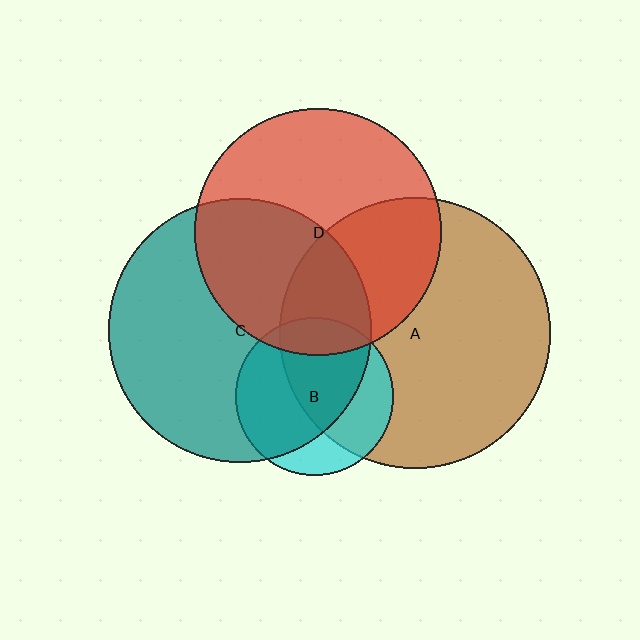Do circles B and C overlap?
Yes.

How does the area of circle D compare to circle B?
Approximately 2.4 times.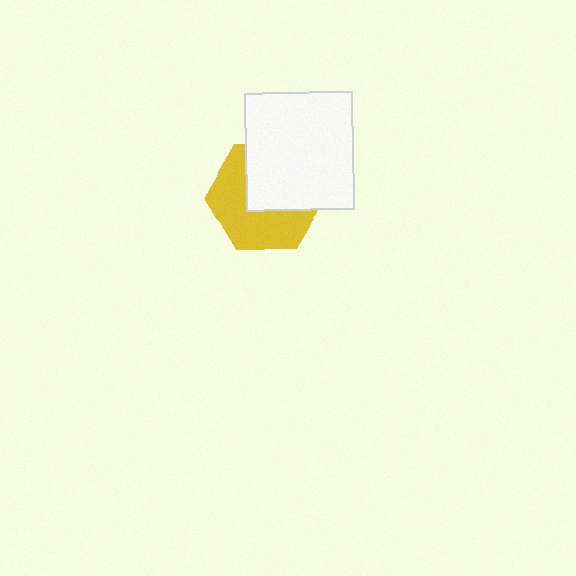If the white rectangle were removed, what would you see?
You would see the complete yellow hexagon.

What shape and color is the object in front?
The object in front is a white rectangle.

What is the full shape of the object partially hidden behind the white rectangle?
The partially hidden object is a yellow hexagon.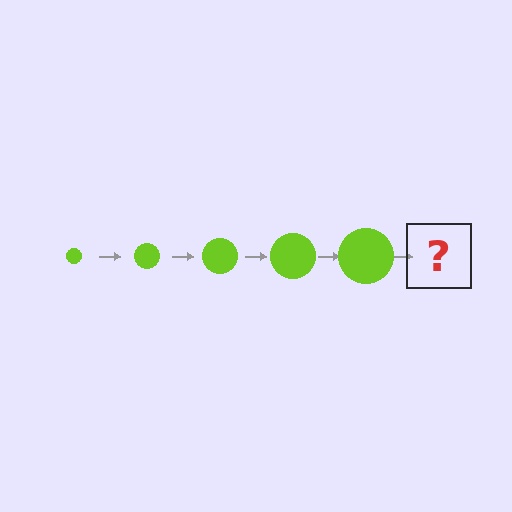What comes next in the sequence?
The next element should be a lime circle, larger than the previous one.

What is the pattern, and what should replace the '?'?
The pattern is that the circle gets progressively larger each step. The '?' should be a lime circle, larger than the previous one.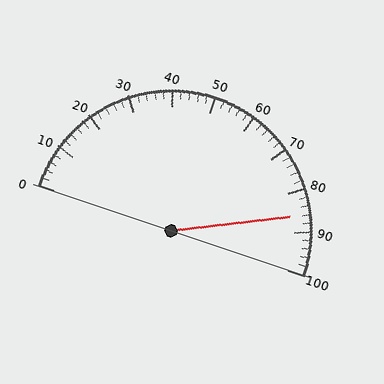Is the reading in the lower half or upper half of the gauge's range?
The reading is in the upper half of the range (0 to 100).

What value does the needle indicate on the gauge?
The needle indicates approximately 86.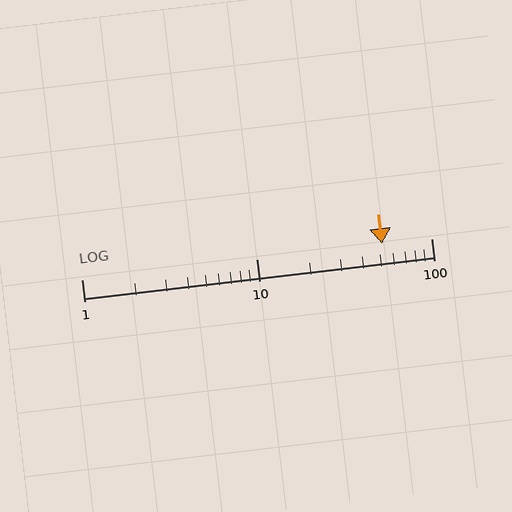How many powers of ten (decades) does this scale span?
The scale spans 2 decades, from 1 to 100.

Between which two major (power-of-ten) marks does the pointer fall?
The pointer is between 10 and 100.